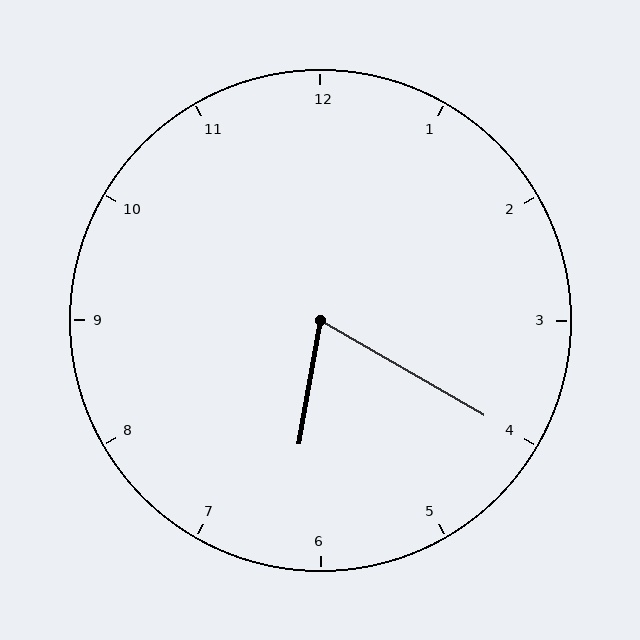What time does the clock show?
6:20.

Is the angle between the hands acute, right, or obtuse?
It is acute.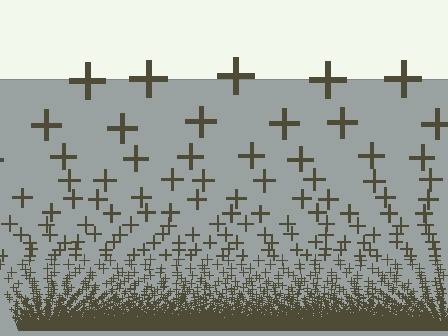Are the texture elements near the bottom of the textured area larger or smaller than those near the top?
Smaller. The gradient is inverted — elements near the bottom are smaller and denser.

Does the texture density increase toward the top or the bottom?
Density increases toward the bottom.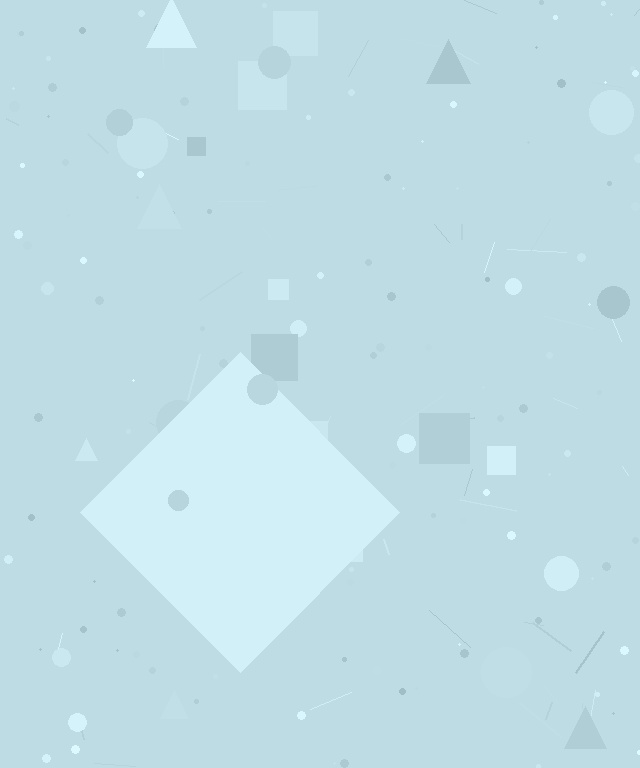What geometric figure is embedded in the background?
A diamond is embedded in the background.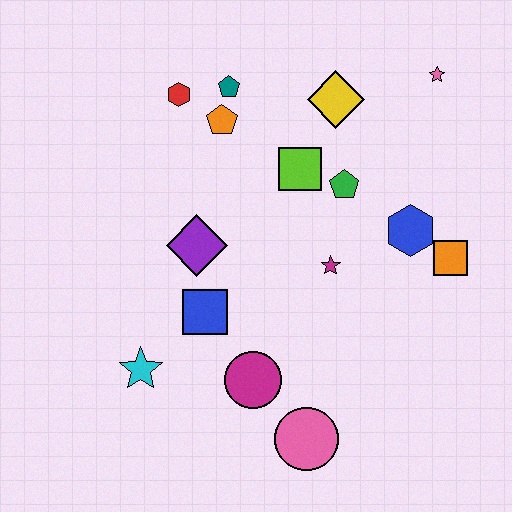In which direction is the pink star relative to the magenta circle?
The pink star is above the magenta circle.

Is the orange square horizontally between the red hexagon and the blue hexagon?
No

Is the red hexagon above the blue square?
Yes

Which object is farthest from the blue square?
The pink star is farthest from the blue square.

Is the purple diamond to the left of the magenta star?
Yes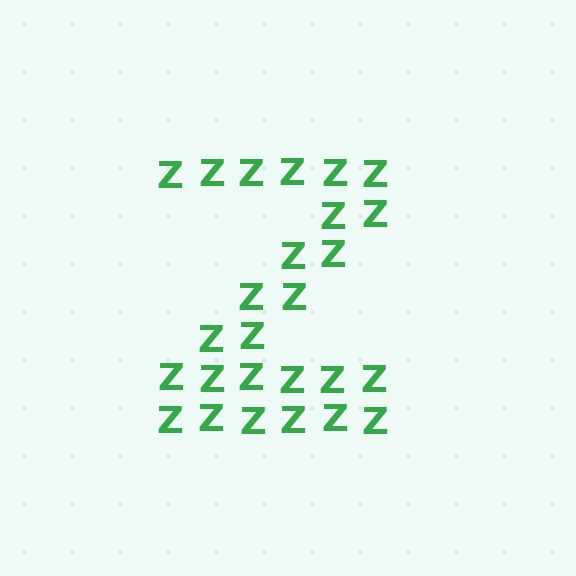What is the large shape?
The large shape is the letter Z.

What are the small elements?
The small elements are letter Z's.